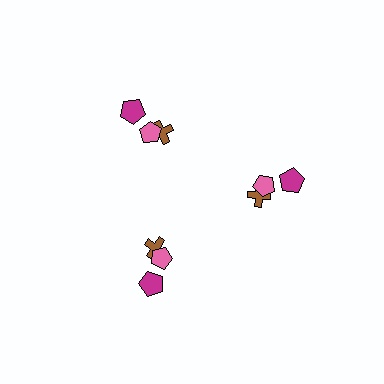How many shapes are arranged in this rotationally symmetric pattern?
There are 9 shapes, arranged in 3 groups of 3.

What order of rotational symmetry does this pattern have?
This pattern has 3-fold rotational symmetry.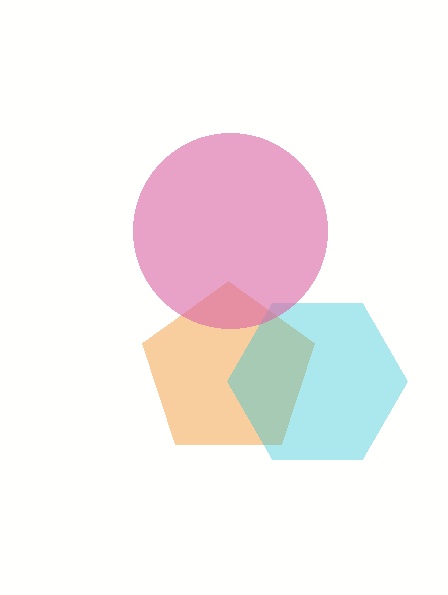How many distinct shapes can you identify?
There are 3 distinct shapes: an orange pentagon, a cyan hexagon, a pink circle.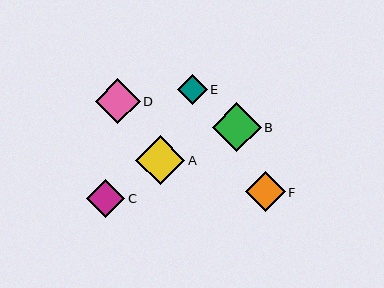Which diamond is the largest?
Diamond A is the largest with a size of approximately 49 pixels.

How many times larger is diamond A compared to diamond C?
Diamond A is approximately 1.3 times the size of diamond C.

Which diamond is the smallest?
Diamond E is the smallest with a size of approximately 30 pixels.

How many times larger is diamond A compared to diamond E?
Diamond A is approximately 1.6 times the size of diamond E.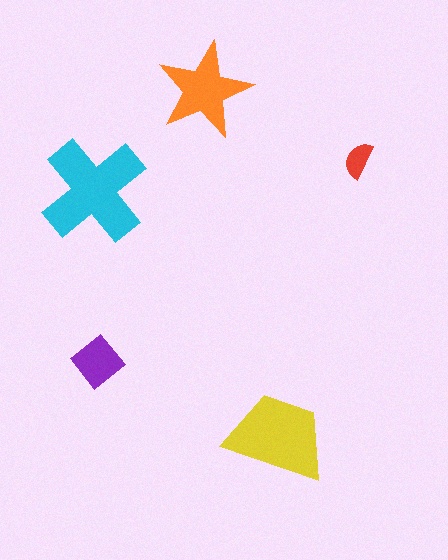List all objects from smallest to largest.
The red semicircle, the purple diamond, the orange star, the yellow trapezoid, the cyan cross.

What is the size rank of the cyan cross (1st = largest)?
1st.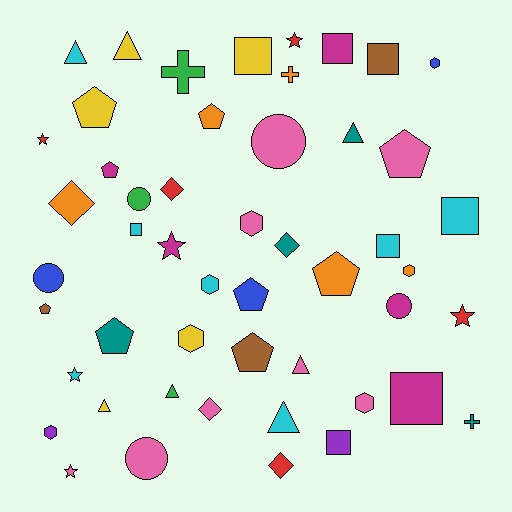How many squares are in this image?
There are 8 squares.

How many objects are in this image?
There are 50 objects.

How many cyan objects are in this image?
There are 7 cyan objects.